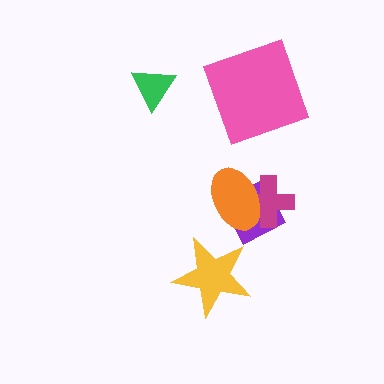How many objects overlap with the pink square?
0 objects overlap with the pink square.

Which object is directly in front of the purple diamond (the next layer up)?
The magenta cross is directly in front of the purple diamond.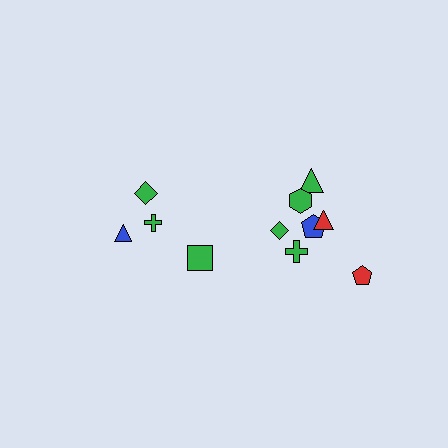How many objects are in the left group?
There are 4 objects.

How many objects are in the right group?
There are 7 objects.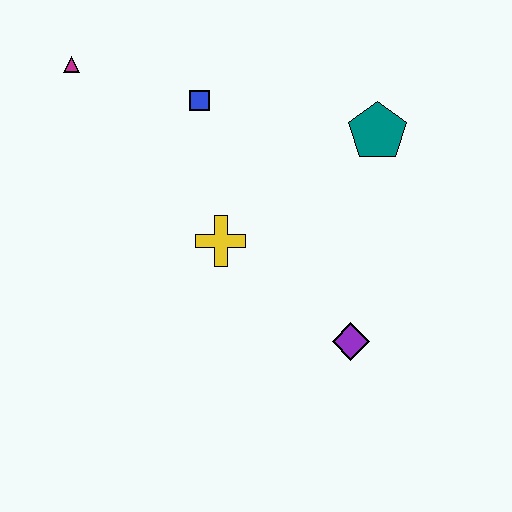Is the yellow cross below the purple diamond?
No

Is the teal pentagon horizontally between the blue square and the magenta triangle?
No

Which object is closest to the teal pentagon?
The blue square is closest to the teal pentagon.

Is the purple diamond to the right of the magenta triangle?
Yes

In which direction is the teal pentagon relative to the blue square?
The teal pentagon is to the right of the blue square.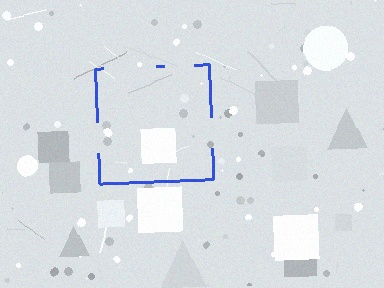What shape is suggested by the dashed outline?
The dashed outline suggests a square.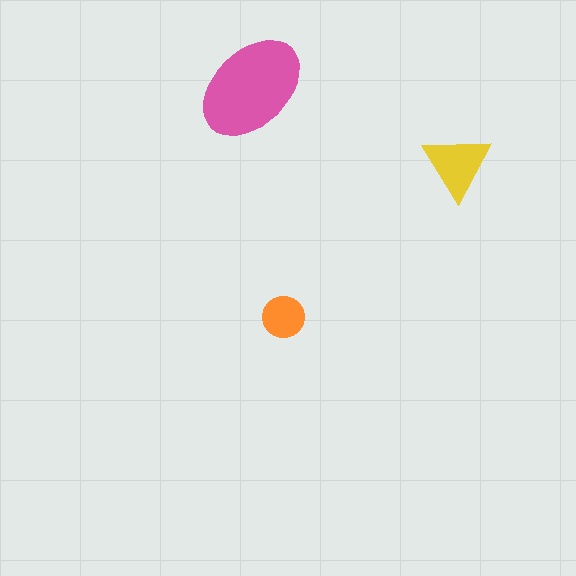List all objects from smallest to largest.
The orange circle, the yellow triangle, the pink ellipse.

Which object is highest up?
The pink ellipse is topmost.